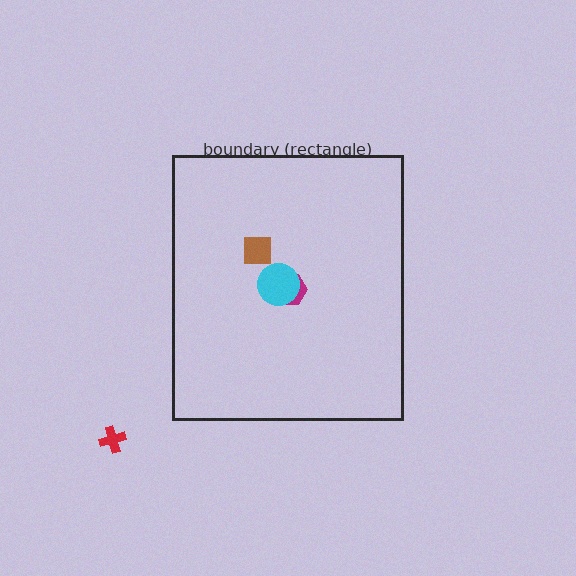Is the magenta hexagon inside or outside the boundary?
Inside.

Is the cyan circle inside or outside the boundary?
Inside.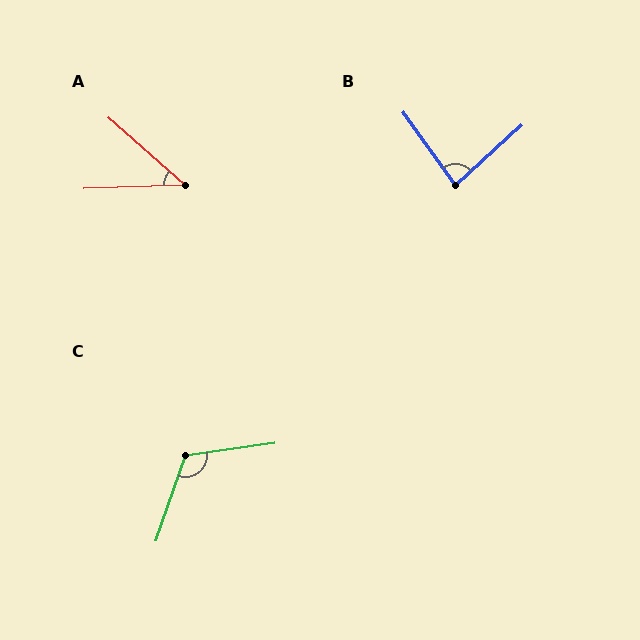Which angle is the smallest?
A, at approximately 43 degrees.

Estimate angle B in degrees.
Approximately 83 degrees.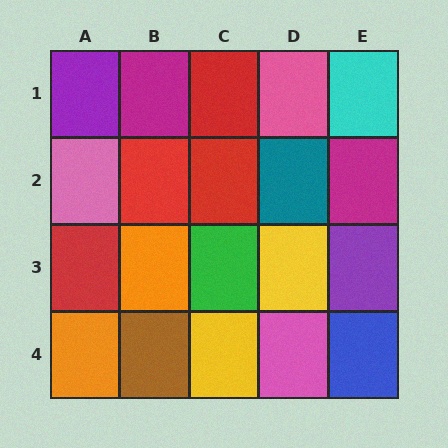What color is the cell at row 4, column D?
Pink.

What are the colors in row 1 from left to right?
Purple, magenta, red, pink, cyan.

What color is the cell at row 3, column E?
Purple.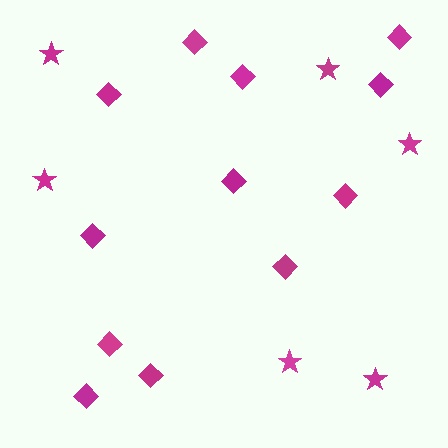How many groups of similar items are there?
There are 2 groups: one group of diamonds (12) and one group of stars (6).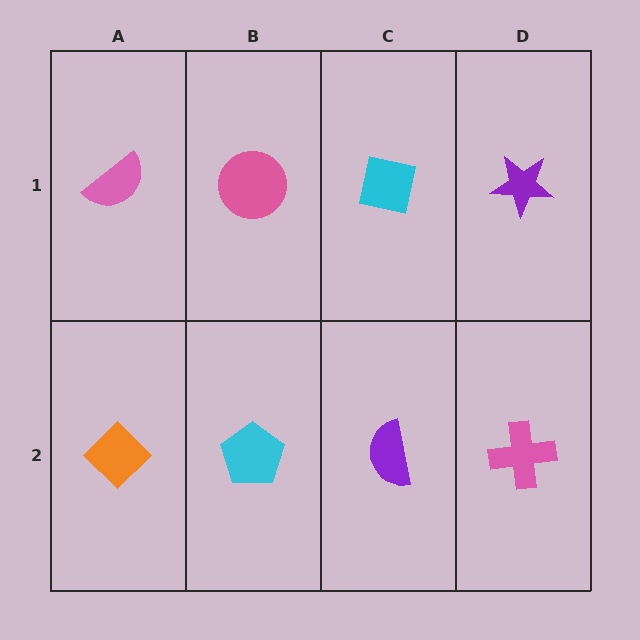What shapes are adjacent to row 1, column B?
A cyan pentagon (row 2, column B), a pink semicircle (row 1, column A), a cyan square (row 1, column C).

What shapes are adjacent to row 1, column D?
A pink cross (row 2, column D), a cyan square (row 1, column C).